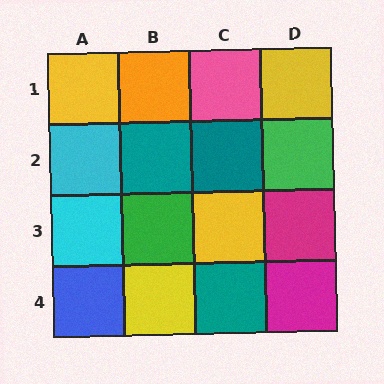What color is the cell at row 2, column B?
Teal.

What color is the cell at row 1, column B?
Orange.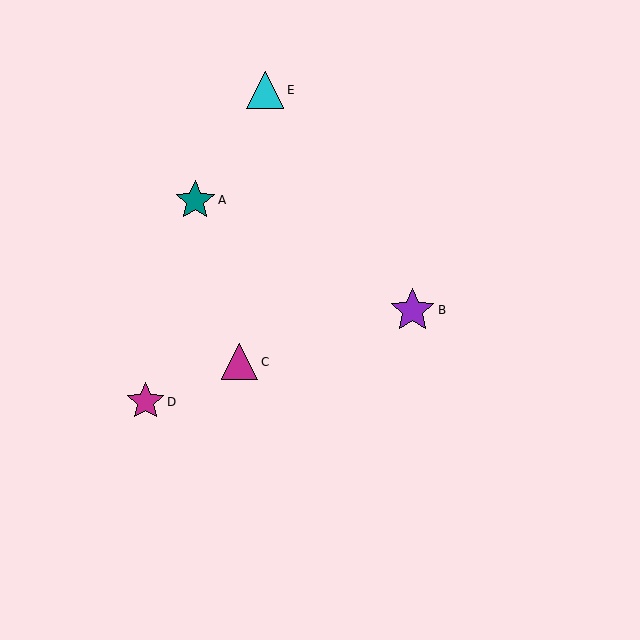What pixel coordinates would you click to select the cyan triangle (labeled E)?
Click at (265, 90) to select the cyan triangle E.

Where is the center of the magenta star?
The center of the magenta star is at (145, 402).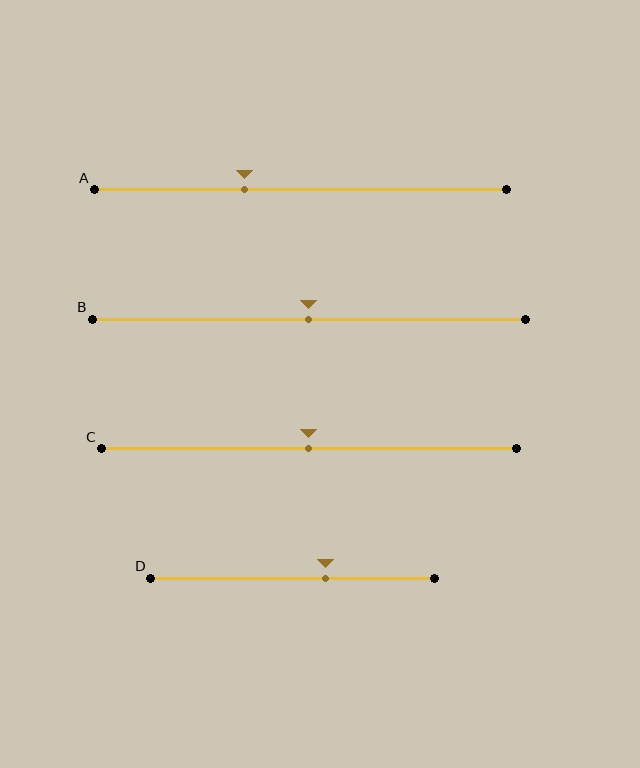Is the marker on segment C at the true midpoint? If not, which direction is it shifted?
Yes, the marker on segment C is at the true midpoint.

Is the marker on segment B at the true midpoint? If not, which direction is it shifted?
Yes, the marker on segment B is at the true midpoint.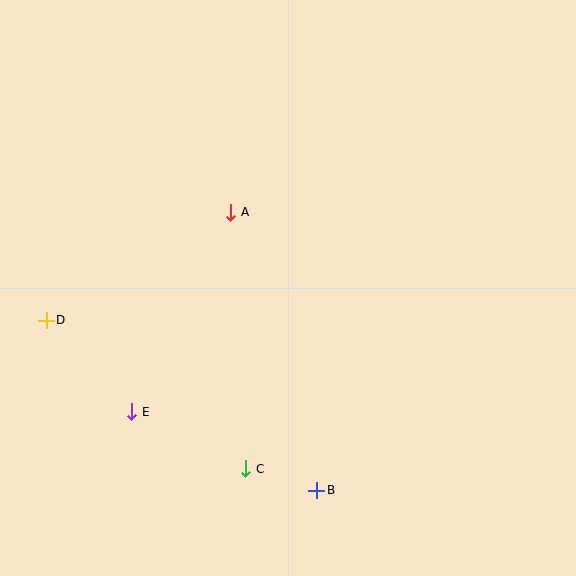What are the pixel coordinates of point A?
Point A is at (231, 212).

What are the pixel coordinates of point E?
Point E is at (132, 412).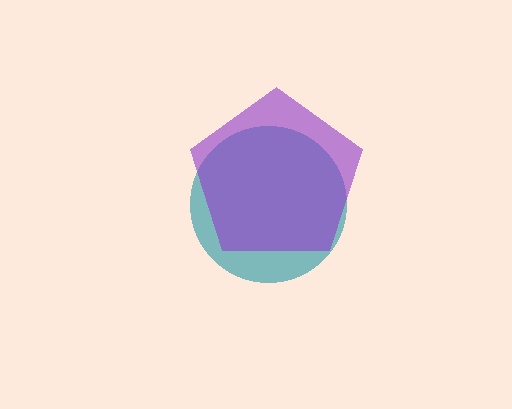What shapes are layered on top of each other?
The layered shapes are: a teal circle, a purple pentagon.